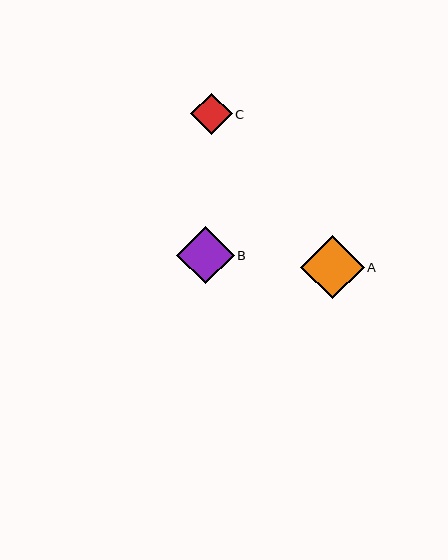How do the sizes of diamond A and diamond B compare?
Diamond A and diamond B are approximately the same size.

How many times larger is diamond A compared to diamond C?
Diamond A is approximately 1.5 times the size of diamond C.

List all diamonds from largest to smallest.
From largest to smallest: A, B, C.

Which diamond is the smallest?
Diamond C is the smallest with a size of approximately 41 pixels.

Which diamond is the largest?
Diamond A is the largest with a size of approximately 63 pixels.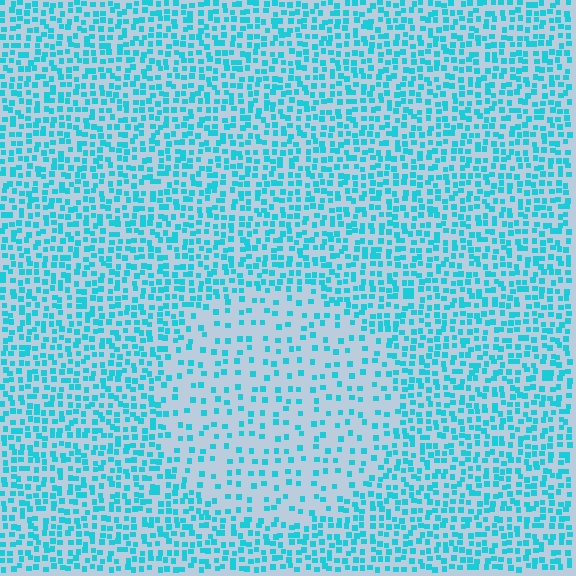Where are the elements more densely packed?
The elements are more densely packed outside the circle boundary.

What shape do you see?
I see a circle.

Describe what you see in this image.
The image contains small cyan elements arranged at two different densities. A circle-shaped region is visible where the elements are less densely packed than the surrounding area.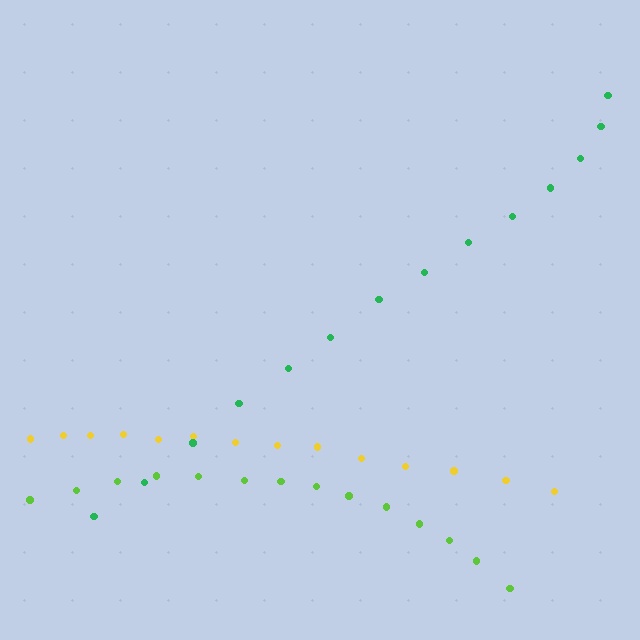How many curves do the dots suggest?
There are 3 distinct paths.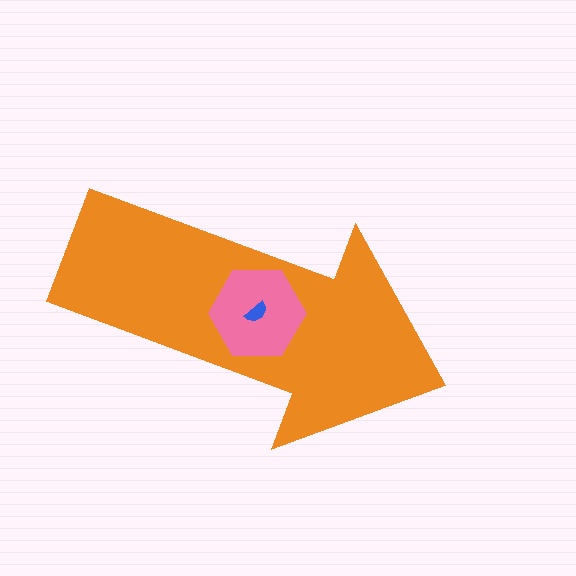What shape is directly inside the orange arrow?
The pink hexagon.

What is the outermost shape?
The orange arrow.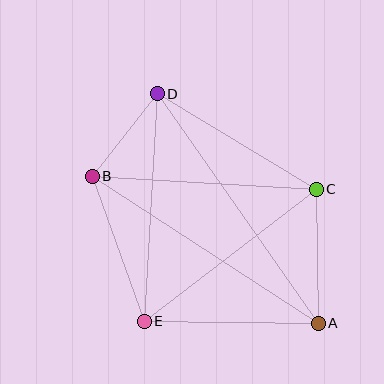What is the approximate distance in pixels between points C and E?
The distance between C and E is approximately 217 pixels.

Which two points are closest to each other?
Points B and D are closest to each other.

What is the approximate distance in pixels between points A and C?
The distance between A and C is approximately 134 pixels.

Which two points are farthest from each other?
Points A and D are farthest from each other.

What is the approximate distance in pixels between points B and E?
The distance between B and E is approximately 154 pixels.